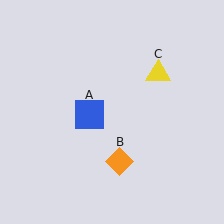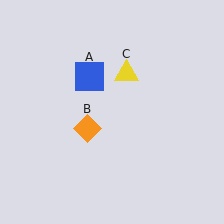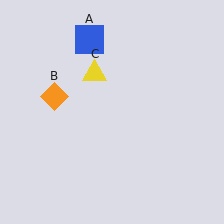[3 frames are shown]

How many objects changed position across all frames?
3 objects changed position: blue square (object A), orange diamond (object B), yellow triangle (object C).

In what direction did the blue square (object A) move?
The blue square (object A) moved up.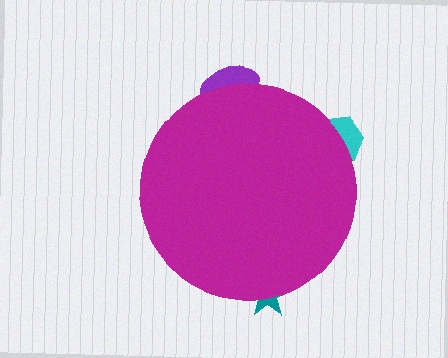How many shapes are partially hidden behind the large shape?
3 shapes are partially hidden.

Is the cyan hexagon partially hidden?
Yes, the cyan hexagon is partially hidden behind the magenta circle.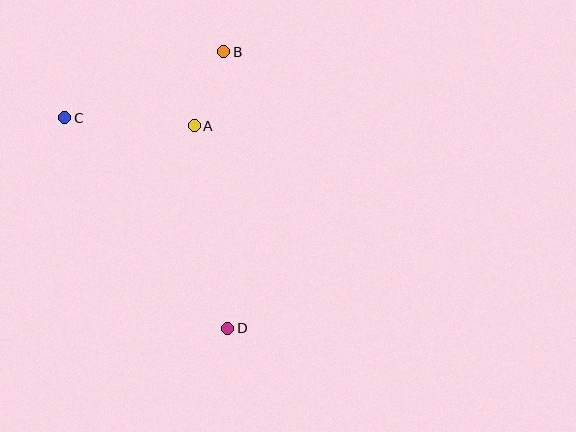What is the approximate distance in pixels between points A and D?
The distance between A and D is approximately 205 pixels.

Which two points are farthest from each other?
Points B and D are farthest from each other.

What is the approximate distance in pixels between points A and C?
The distance between A and C is approximately 130 pixels.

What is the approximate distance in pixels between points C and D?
The distance between C and D is approximately 266 pixels.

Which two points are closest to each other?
Points A and B are closest to each other.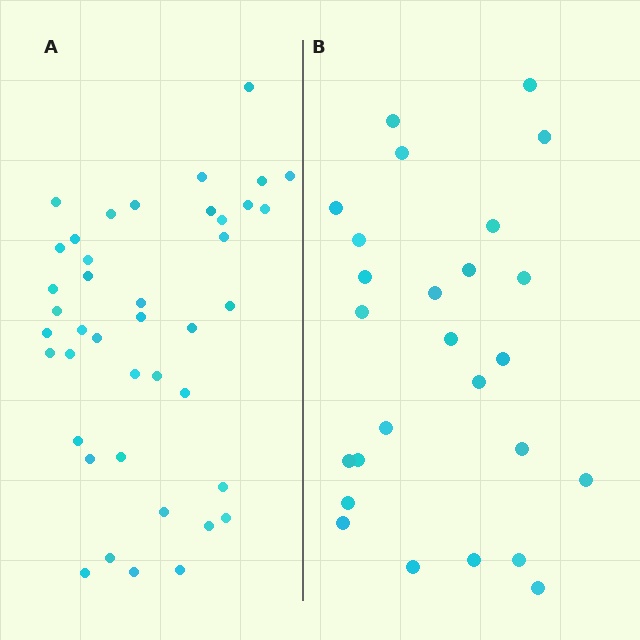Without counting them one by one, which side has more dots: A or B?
Region A (the left region) has more dots.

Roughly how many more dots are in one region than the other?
Region A has approximately 15 more dots than region B.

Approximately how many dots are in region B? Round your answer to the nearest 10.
About 30 dots. (The exact count is 26, which rounds to 30.)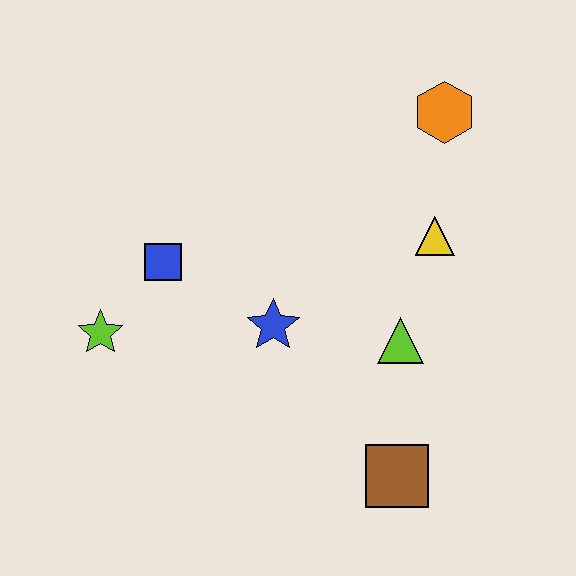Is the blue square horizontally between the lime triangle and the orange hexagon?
No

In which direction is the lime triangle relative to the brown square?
The lime triangle is above the brown square.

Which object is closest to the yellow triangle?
The lime triangle is closest to the yellow triangle.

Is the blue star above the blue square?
No